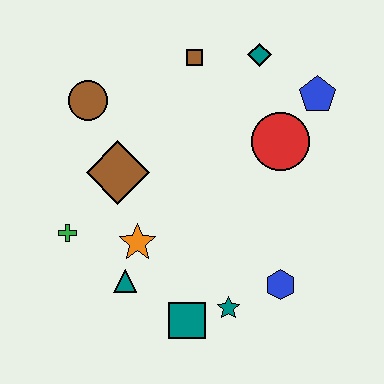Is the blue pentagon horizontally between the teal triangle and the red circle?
No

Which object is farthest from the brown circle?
The blue hexagon is farthest from the brown circle.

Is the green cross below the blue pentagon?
Yes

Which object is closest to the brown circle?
The brown diamond is closest to the brown circle.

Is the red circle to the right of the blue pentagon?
No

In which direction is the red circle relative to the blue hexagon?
The red circle is above the blue hexagon.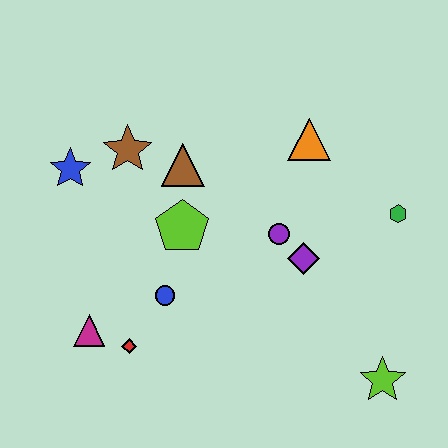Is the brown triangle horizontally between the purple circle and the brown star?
Yes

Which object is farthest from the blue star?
The lime star is farthest from the blue star.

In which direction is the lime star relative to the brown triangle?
The lime star is below the brown triangle.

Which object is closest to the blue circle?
The red diamond is closest to the blue circle.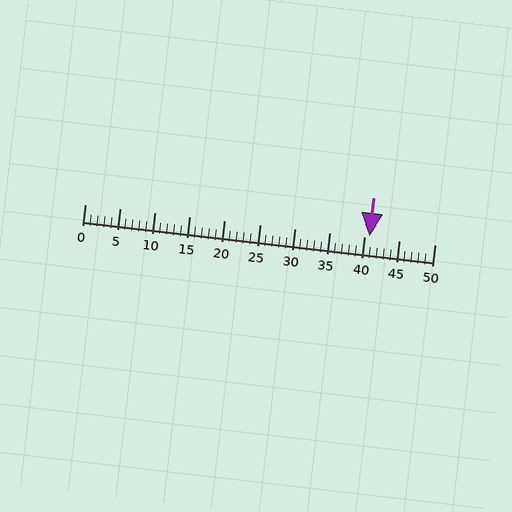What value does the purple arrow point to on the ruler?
The purple arrow points to approximately 41.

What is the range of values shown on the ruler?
The ruler shows values from 0 to 50.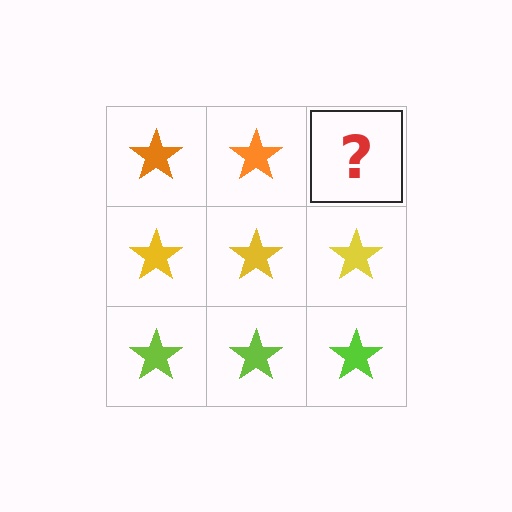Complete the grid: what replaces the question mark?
The question mark should be replaced with an orange star.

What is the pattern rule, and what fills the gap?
The rule is that each row has a consistent color. The gap should be filled with an orange star.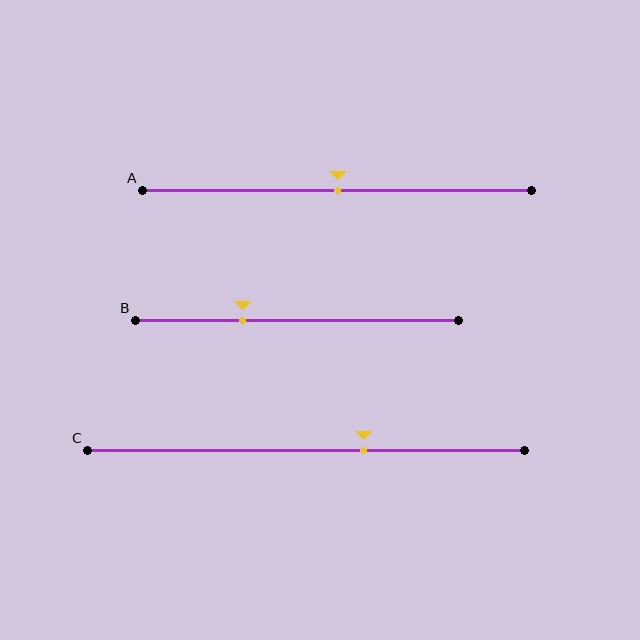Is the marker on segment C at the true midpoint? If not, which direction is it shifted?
No, the marker on segment C is shifted to the right by about 13% of the segment length.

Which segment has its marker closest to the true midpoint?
Segment A has its marker closest to the true midpoint.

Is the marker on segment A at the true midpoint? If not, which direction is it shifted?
Yes, the marker on segment A is at the true midpoint.